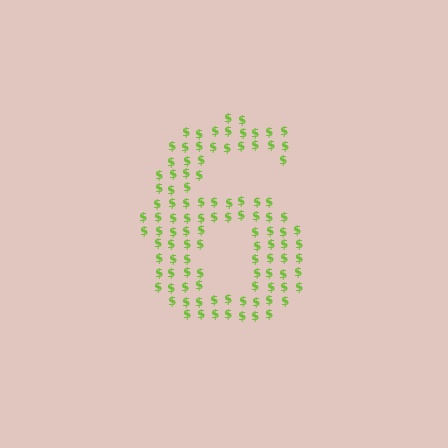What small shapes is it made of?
It is made of small dollar signs.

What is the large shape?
The large shape is the digit 6.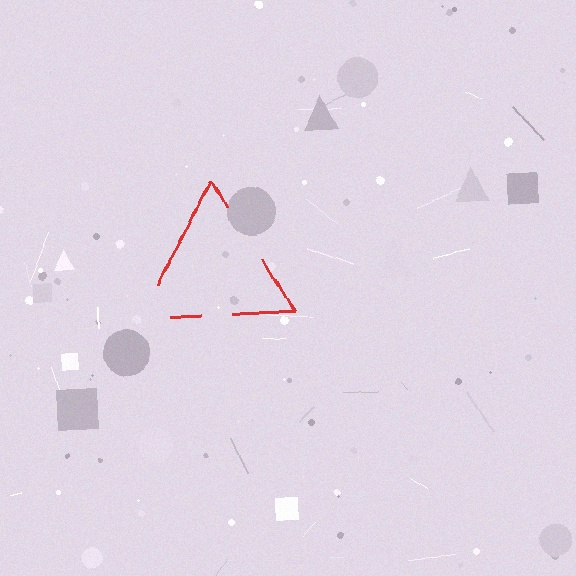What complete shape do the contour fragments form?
The contour fragments form a triangle.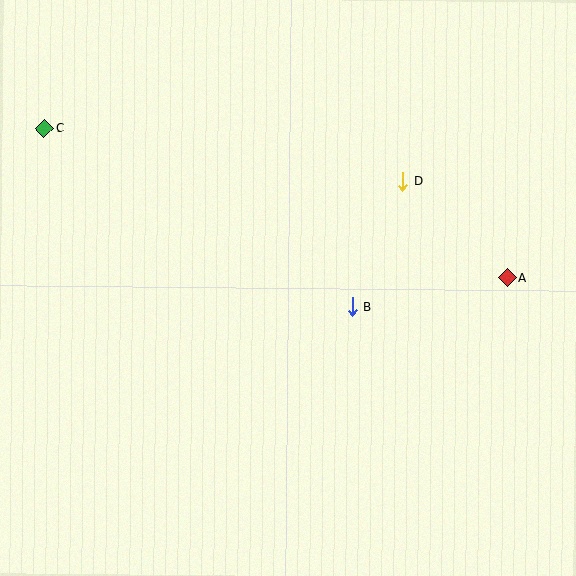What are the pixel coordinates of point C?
Point C is at (44, 128).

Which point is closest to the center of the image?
Point B at (352, 306) is closest to the center.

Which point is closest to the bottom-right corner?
Point A is closest to the bottom-right corner.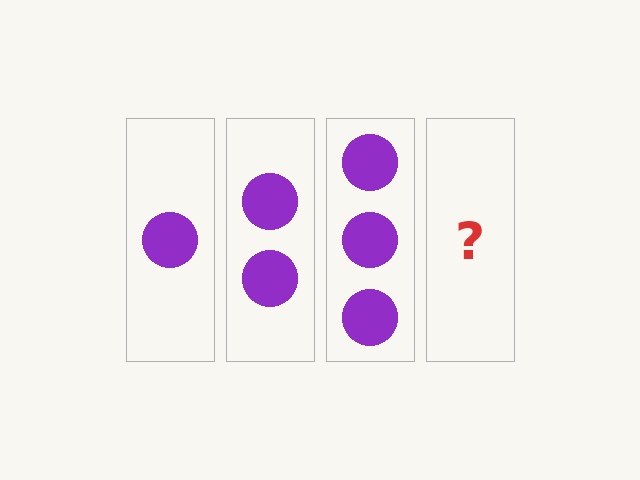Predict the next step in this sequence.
The next step is 4 circles.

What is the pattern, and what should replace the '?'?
The pattern is that each step adds one more circle. The '?' should be 4 circles.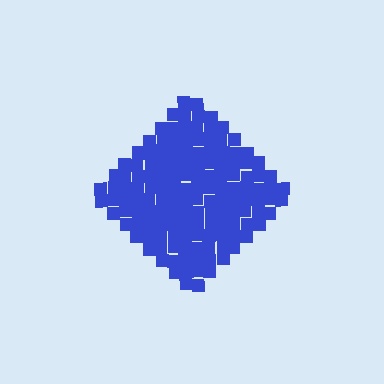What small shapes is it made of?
It is made of small squares.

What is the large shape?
The large shape is a diamond.